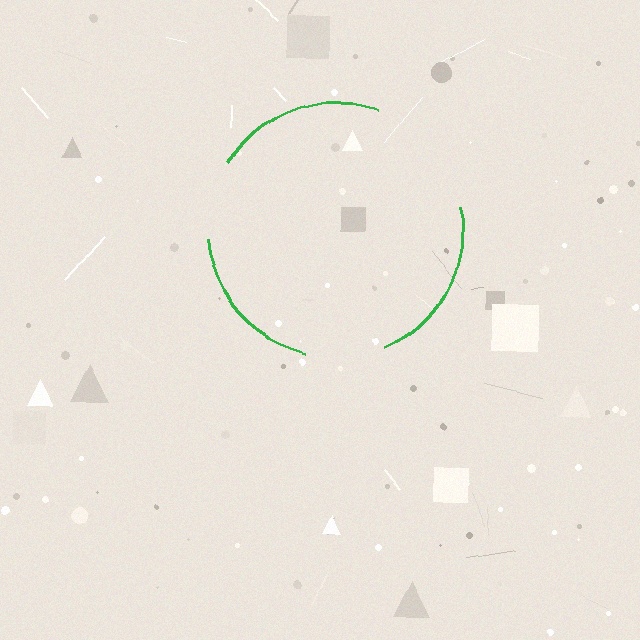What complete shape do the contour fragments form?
The contour fragments form a circle.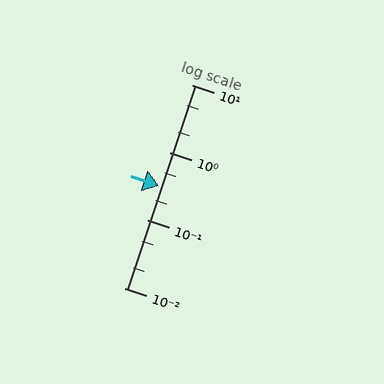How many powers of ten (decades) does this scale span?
The scale spans 3 decades, from 0.01 to 10.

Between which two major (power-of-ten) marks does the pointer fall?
The pointer is between 0.1 and 1.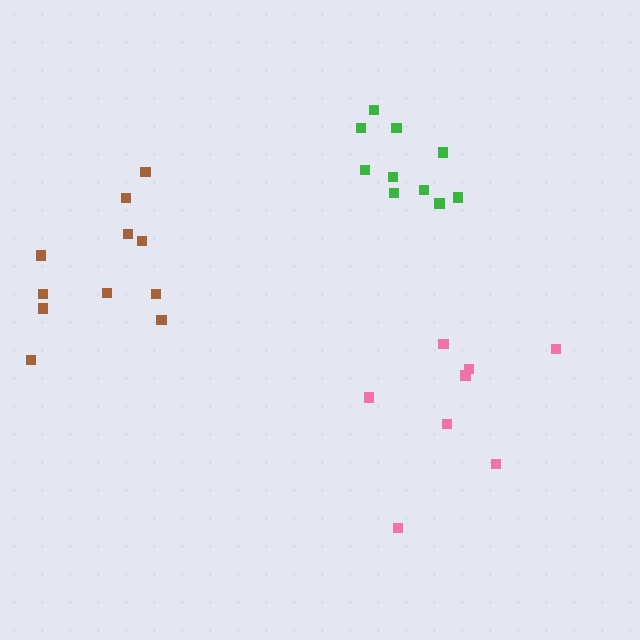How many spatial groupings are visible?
There are 3 spatial groupings.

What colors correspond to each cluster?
The clusters are colored: pink, green, brown.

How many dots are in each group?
Group 1: 8 dots, Group 2: 10 dots, Group 3: 11 dots (29 total).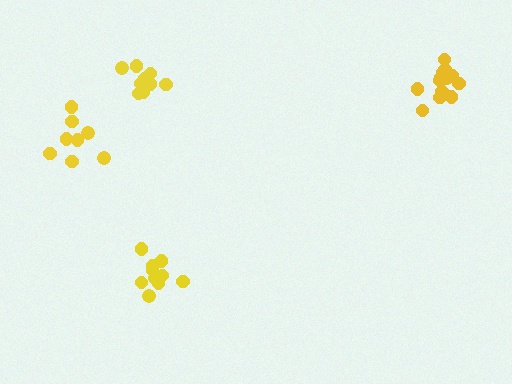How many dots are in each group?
Group 1: 10 dots, Group 2: 14 dots, Group 3: 9 dots, Group 4: 8 dots (41 total).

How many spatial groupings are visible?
There are 4 spatial groupings.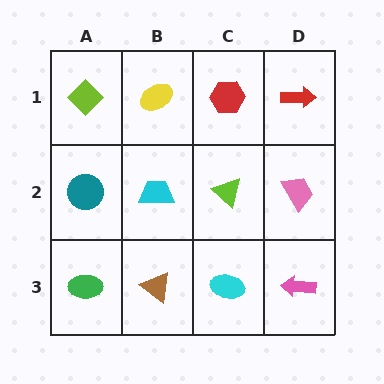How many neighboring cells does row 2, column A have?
3.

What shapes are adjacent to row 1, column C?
A lime triangle (row 2, column C), a yellow ellipse (row 1, column B), a red arrow (row 1, column D).